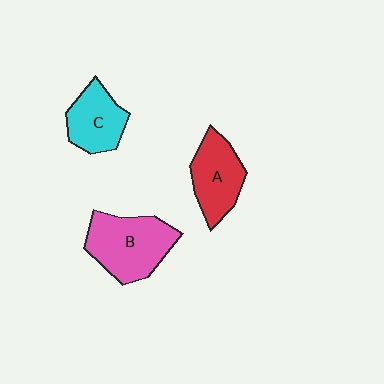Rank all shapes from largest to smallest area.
From largest to smallest: B (pink), A (red), C (cyan).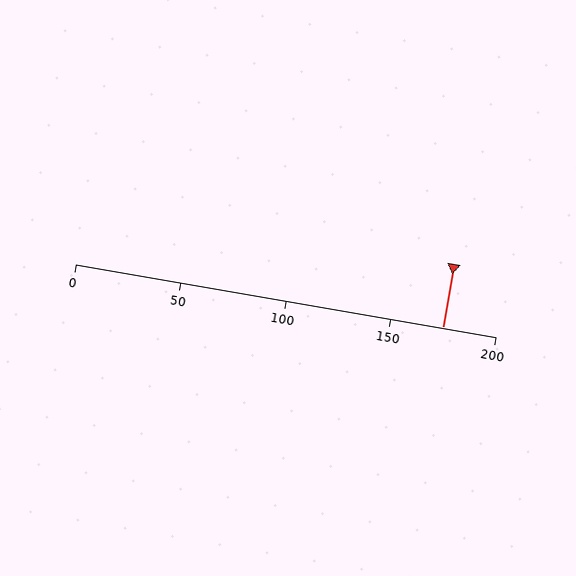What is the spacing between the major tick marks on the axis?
The major ticks are spaced 50 apart.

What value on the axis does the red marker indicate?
The marker indicates approximately 175.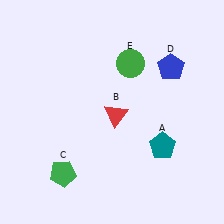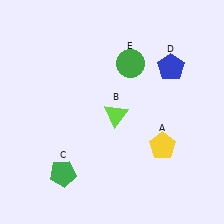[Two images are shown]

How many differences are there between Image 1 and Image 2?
There are 2 differences between the two images.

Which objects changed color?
A changed from teal to yellow. B changed from red to lime.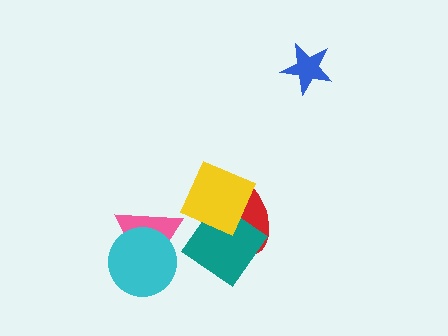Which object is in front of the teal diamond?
The yellow diamond is in front of the teal diamond.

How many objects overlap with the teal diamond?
2 objects overlap with the teal diamond.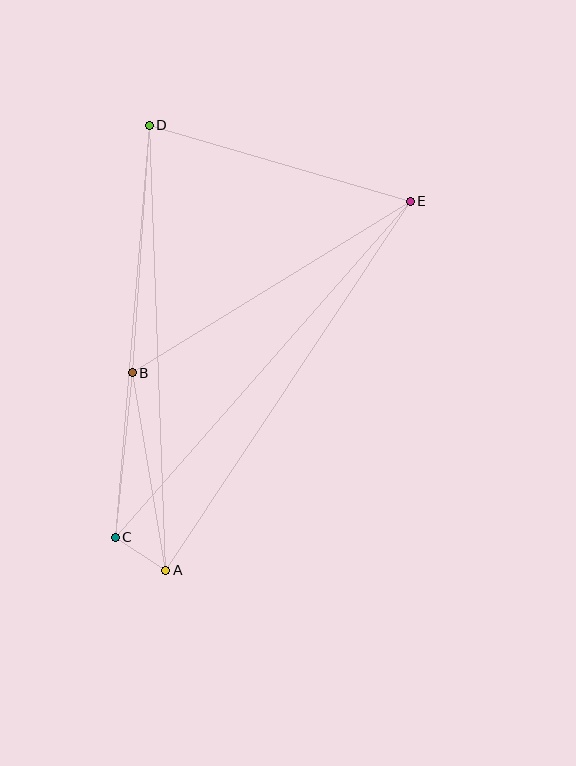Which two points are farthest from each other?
Points C and E are farthest from each other.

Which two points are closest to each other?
Points A and C are closest to each other.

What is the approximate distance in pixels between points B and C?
The distance between B and C is approximately 166 pixels.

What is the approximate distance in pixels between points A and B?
The distance between A and B is approximately 201 pixels.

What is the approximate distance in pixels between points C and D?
The distance between C and D is approximately 414 pixels.